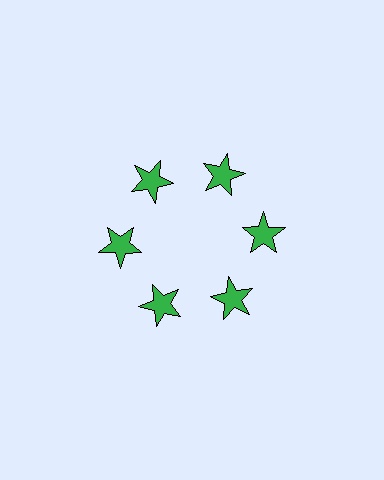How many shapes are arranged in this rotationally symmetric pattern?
There are 6 shapes, arranged in 6 groups of 1.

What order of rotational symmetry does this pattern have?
This pattern has 6-fold rotational symmetry.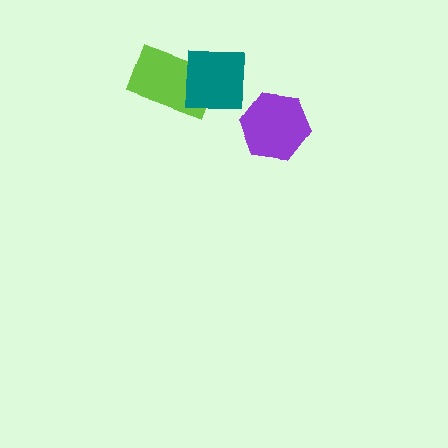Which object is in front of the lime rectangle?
The teal square is in front of the lime rectangle.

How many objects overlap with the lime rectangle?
1 object overlaps with the lime rectangle.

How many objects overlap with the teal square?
1 object overlaps with the teal square.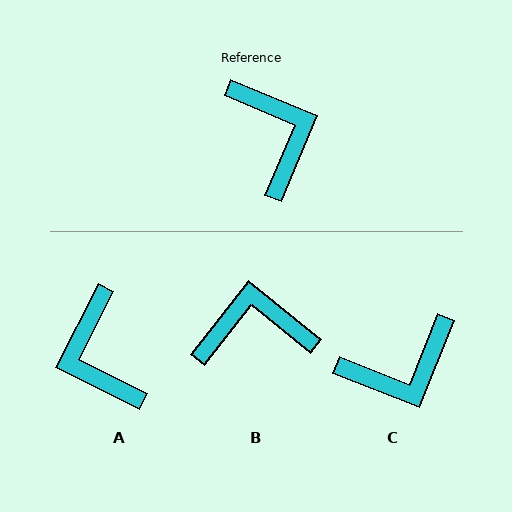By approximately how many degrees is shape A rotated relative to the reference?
Approximately 176 degrees counter-clockwise.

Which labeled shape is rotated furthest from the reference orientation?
A, about 176 degrees away.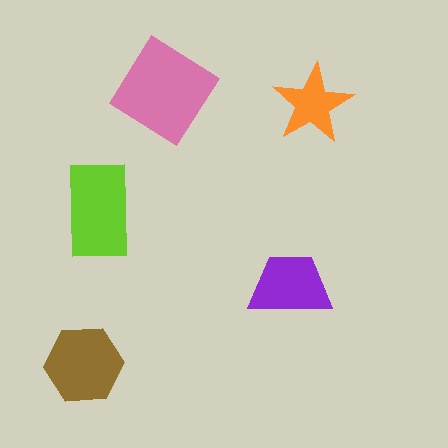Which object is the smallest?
The orange star.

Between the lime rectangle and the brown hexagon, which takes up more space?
The lime rectangle.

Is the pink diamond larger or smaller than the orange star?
Larger.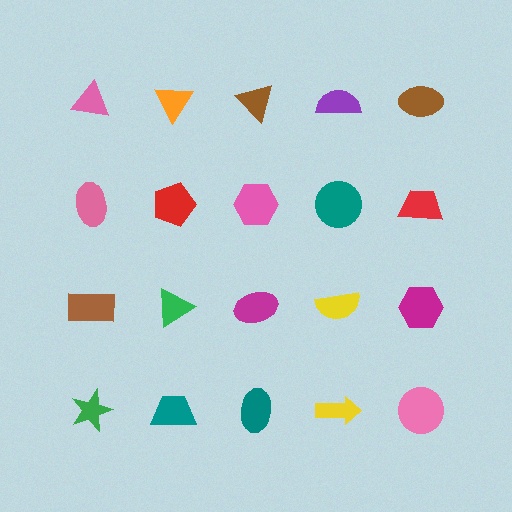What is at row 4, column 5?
A pink circle.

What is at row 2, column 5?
A red trapezoid.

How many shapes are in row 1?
5 shapes.